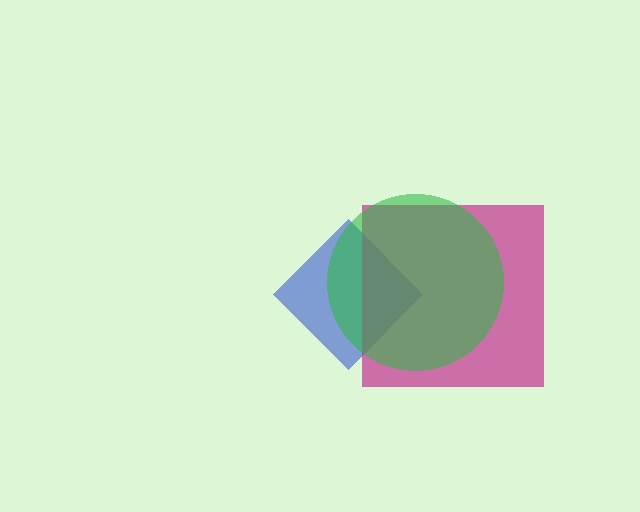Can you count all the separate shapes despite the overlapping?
Yes, there are 3 separate shapes.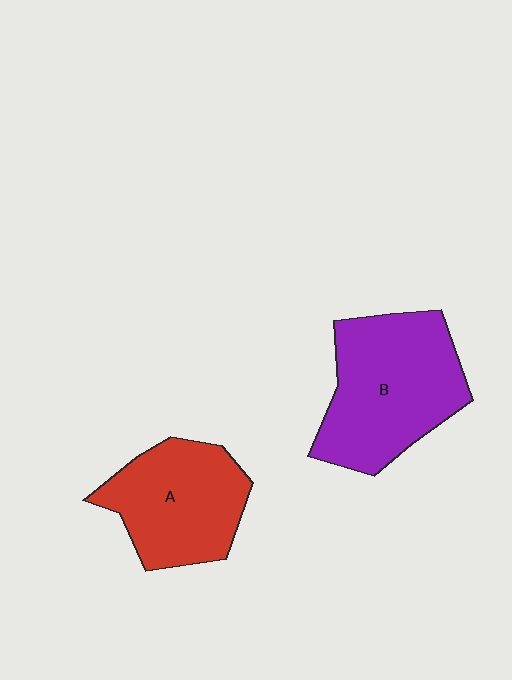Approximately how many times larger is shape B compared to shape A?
Approximately 1.3 times.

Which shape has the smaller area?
Shape A (red).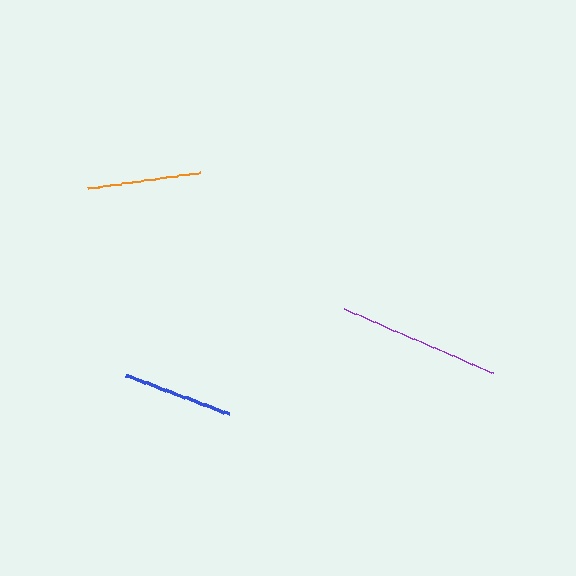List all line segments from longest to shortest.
From longest to shortest: purple, orange, blue.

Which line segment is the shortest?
The blue line is the shortest at approximately 110 pixels.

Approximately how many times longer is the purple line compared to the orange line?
The purple line is approximately 1.4 times the length of the orange line.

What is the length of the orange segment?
The orange segment is approximately 113 pixels long.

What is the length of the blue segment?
The blue segment is approximately 110 pixels long.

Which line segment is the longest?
The purple line is the longest at approximately 162 pixels.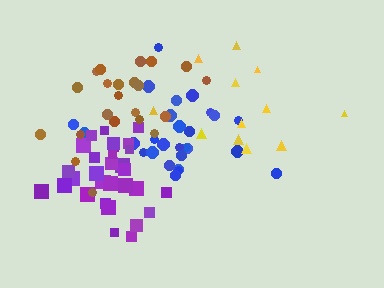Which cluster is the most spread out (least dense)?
Yellow.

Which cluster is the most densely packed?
Purple.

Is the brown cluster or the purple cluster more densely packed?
Purple.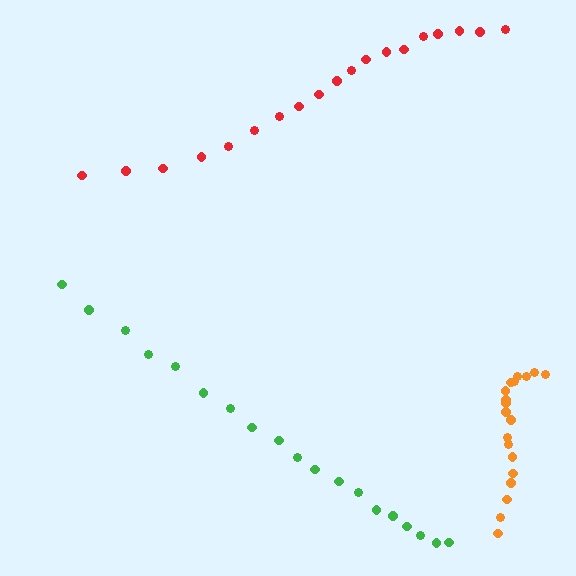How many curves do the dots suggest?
There are 3 distinct paths.